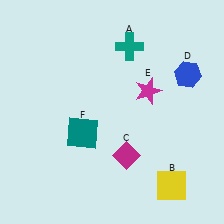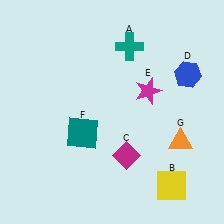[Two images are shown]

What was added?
An orange triangle (G) was added in Image 2.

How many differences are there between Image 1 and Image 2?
There is 1 difference between the two images.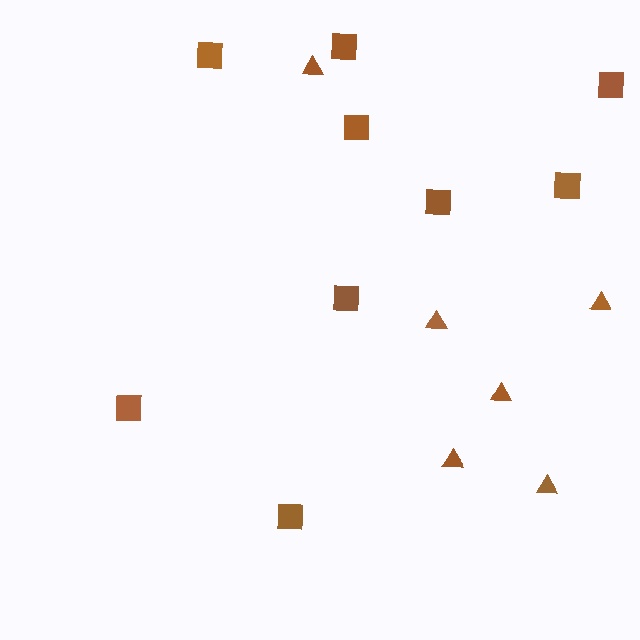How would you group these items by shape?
There are 2 groups: one group of triangles (6) and one group of squares (9).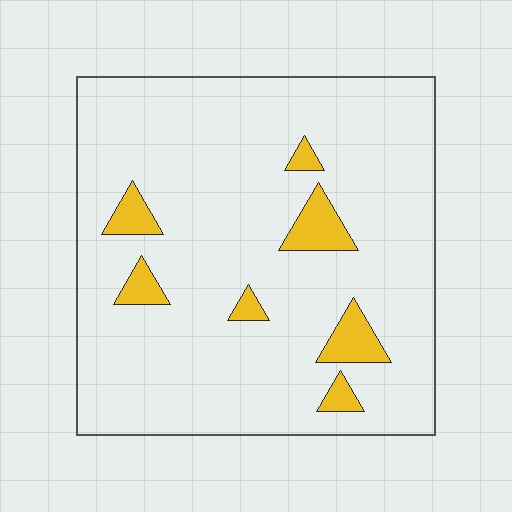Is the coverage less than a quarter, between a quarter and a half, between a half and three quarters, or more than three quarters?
Less than a quarter.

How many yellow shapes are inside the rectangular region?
7.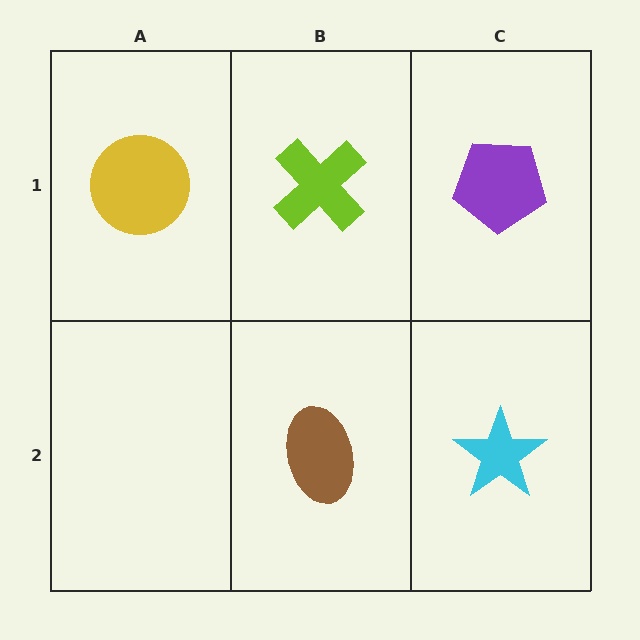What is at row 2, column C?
A cyan star.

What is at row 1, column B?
A lime cross.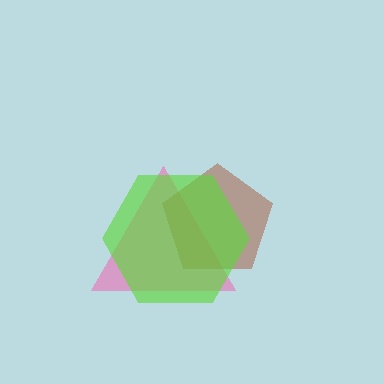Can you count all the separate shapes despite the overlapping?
Yes, there are 3 separate shapes.